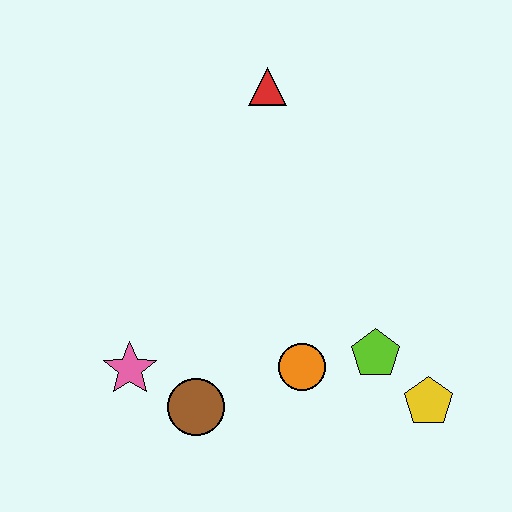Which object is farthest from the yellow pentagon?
The red triangle is farthest from the yellow pentagon.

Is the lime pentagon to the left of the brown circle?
No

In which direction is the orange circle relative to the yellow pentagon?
The orange circle is to the left of the yellow pentagon.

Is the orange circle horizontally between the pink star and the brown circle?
No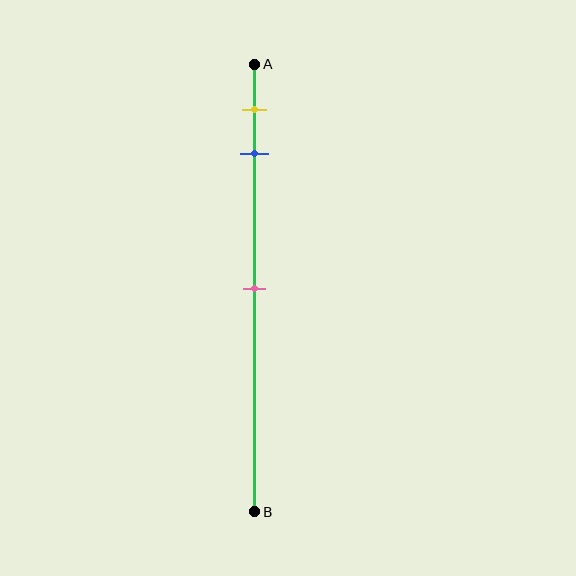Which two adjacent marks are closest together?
The yellow and blue marks are the closest adjacent pair.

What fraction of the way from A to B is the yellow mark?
The yellow mark is approximately 10% (0.1) of the way from A to B.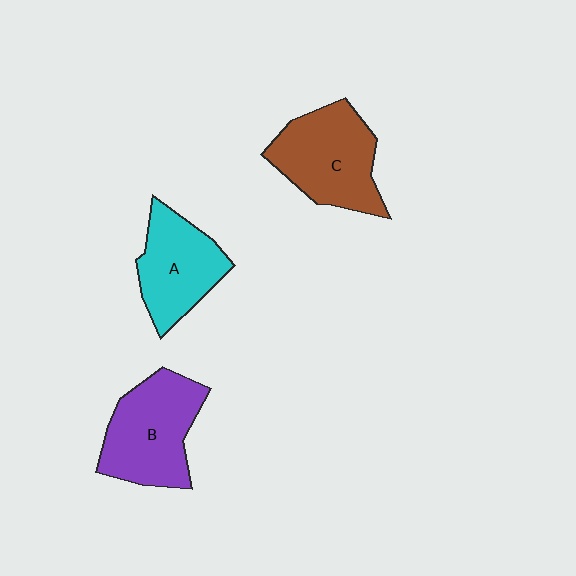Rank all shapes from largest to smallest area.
From largest to smallest: B (purple), C (brown), A (cyan).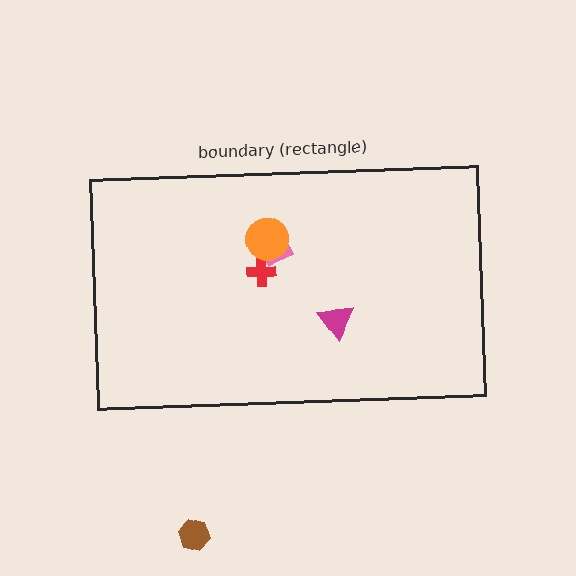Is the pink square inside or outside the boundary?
Inside.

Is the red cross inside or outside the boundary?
Inside.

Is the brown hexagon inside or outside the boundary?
Outside.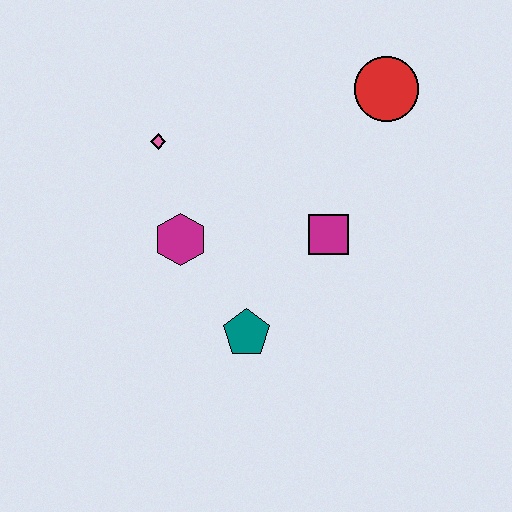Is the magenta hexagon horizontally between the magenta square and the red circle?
No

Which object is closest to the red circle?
The magenta square is closest to the red circle.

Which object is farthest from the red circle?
The teal pentagon is farthest from the red circle.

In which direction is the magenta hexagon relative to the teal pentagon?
The magenta hexagon is above the teal pentagon.